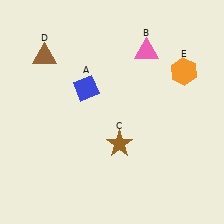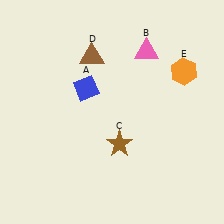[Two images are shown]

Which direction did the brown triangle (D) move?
The brown triangle (D) moved right.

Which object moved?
The brown triangle (D) moved right.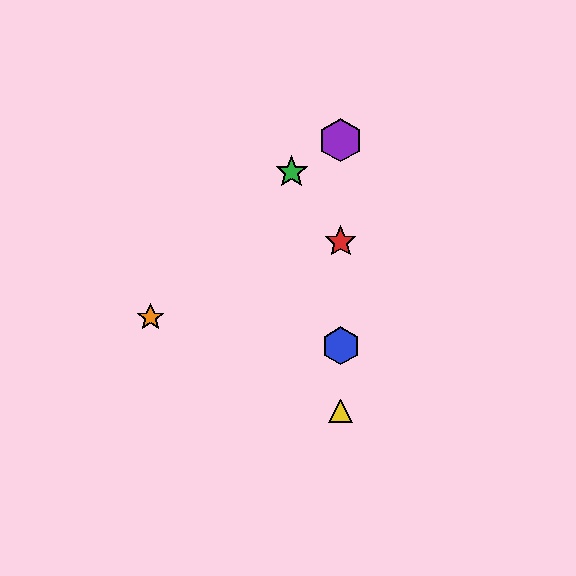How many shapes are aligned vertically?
4 shapes (the red star, the blue hexagon, the yellow triangle, the purple hexagon) are aligned vertically.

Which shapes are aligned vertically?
The red star, the blue hexagon, the yellow triangle, the purple hexagon are aligned vertically.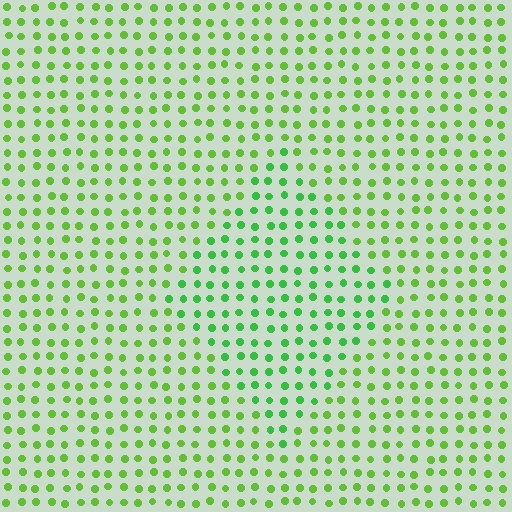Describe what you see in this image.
The image is filled with small lime elements in a uniform arrangement. A diamond-shaped region is visible where the elements are tinted to a slightly different hue, forming a subtle color boundary.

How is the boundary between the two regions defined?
The boundary is defined purely by a slight shift in hue (about 25 degrees). Spacing, size, and orientation are identical on both sides.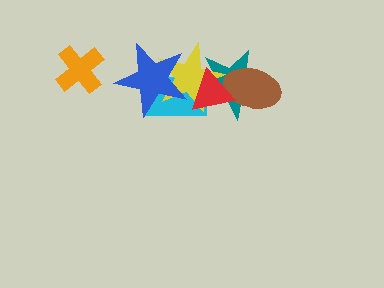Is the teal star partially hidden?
Yes, it is partially covered by another shape.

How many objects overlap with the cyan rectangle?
4 objects overlap with the cyan rectangle.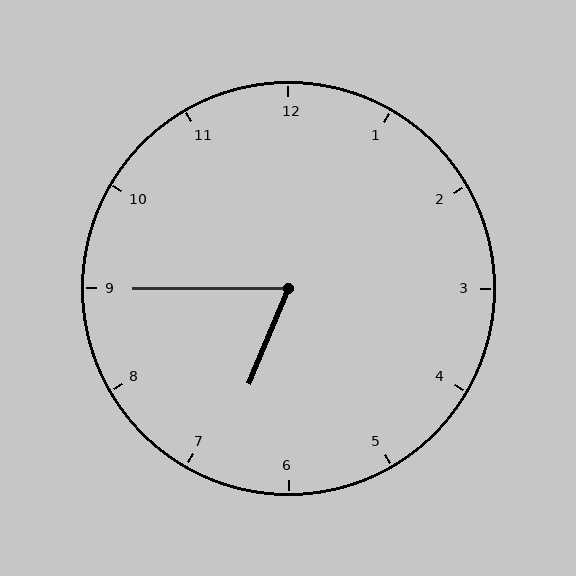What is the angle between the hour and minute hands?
Approximately 68 degrees.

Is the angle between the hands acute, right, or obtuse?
It is acute.